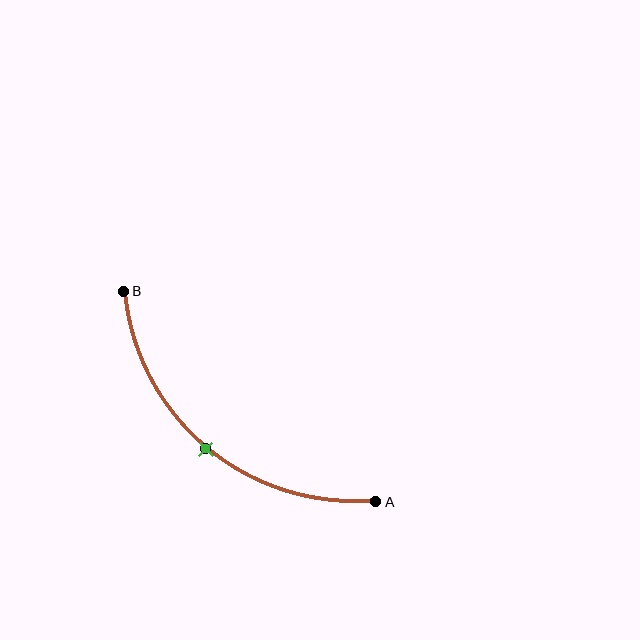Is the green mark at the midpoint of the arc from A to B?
Yes. The green mark lies on the arc at equal arc-length from both A and B — it is the arc midpoint.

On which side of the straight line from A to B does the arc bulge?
The arc bulges below and to the left of the straight line connecting A and B.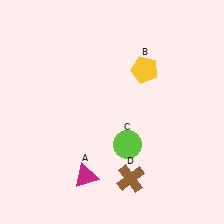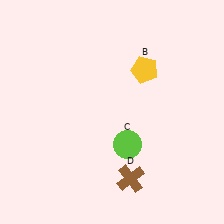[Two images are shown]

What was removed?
The magenta triangle (A) was removed in Image 2.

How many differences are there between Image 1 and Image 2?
There is 1 difference between the two images.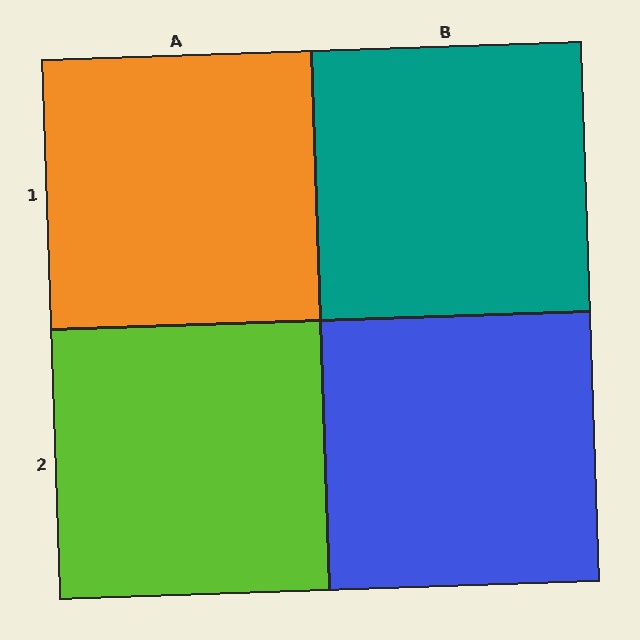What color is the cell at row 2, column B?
Blue.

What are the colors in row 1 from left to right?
Orange, teal.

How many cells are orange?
1 cell is orange.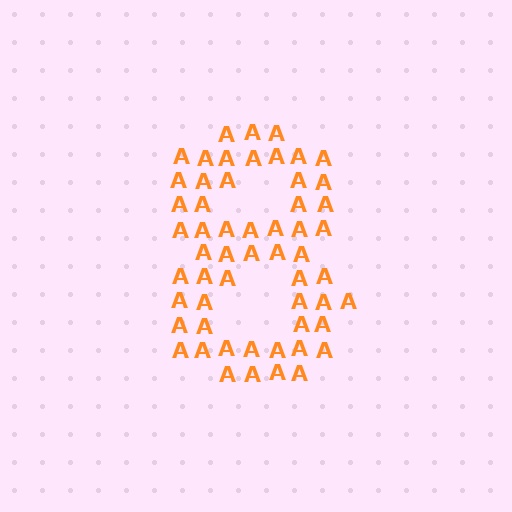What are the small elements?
The small elements are letter A's.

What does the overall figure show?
The overall figure shows the digit 8.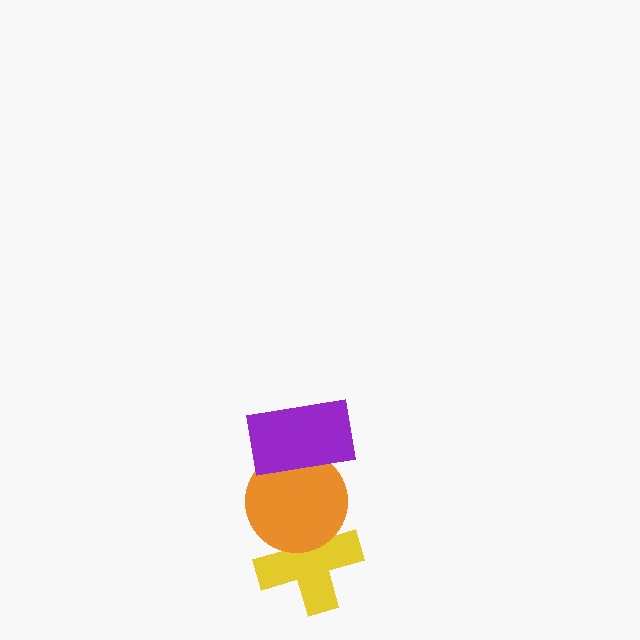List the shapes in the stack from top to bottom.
From top to bottom: the purple rectangle, the orange circle, the yellow cross.